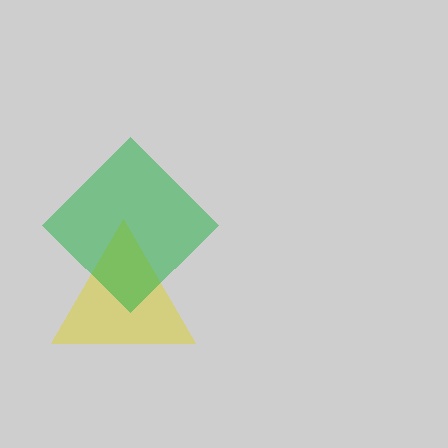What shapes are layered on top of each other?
The layered shapes are: a yellow triangle, a green diamond.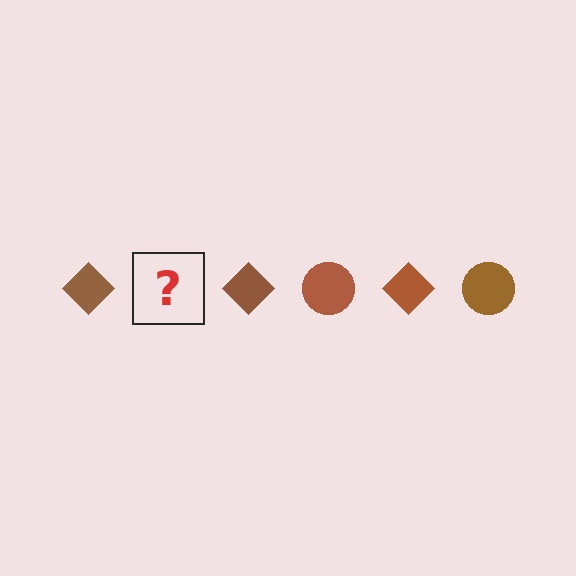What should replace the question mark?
The question mark should be replaced with a brown circle.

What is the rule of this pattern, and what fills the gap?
The rule is that the pattern cycles through diamond, circle shapes in brown. The gap should be filled with a brown circle.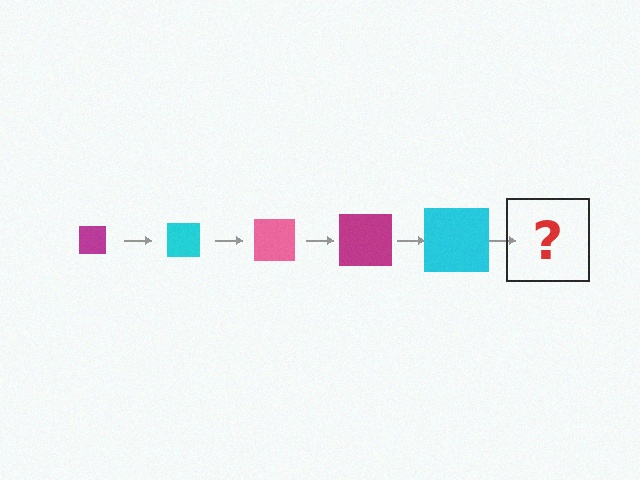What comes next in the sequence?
The next element should be a pink square, larger than the previous one.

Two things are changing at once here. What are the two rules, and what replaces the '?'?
The two rules are that the square grows larger each step and the color cycles through magenta, cyan, and pink. The '?' should be a pink square, larger than the previous one.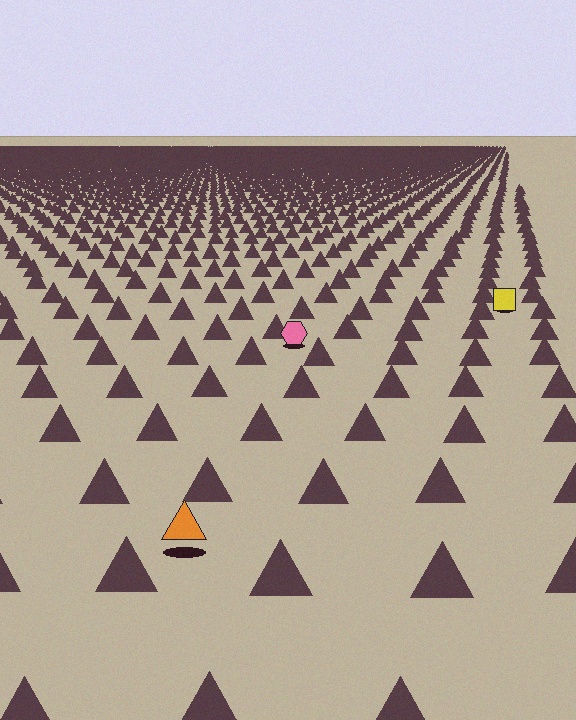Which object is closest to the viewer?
The orange triangle is closest. The texture marks near it are larger and more spread out.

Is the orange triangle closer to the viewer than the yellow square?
Yes. The orange triangle is closer — you can tell from the texture gradient: the ground texture is coarser near it.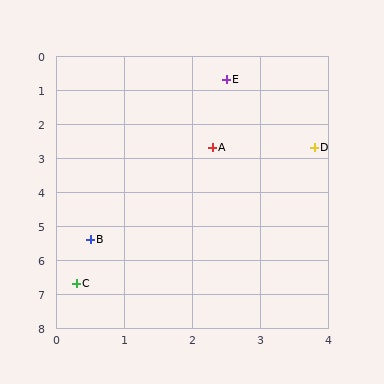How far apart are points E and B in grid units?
Points E and B are about 5.1 grid units apart.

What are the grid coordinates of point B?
Point B is at approximately (0.5, 5.4).